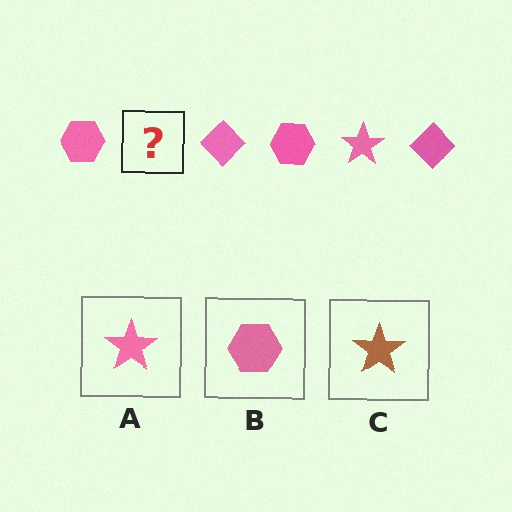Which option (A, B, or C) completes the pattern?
A.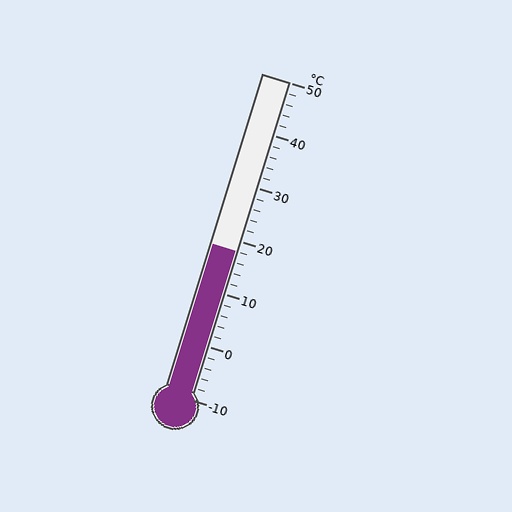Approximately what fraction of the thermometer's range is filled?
The thermometer is filled to approximately 45% of its range.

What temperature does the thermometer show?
The thermometer shows approximately 18°C.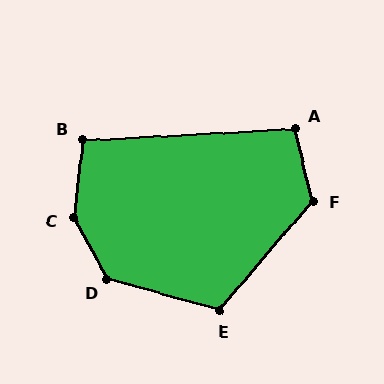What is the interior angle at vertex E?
Approximately 115 degrees (obtuse).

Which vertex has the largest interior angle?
C, at approximately 145 degrees.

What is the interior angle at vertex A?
Approximately 100 degrees (obtuse).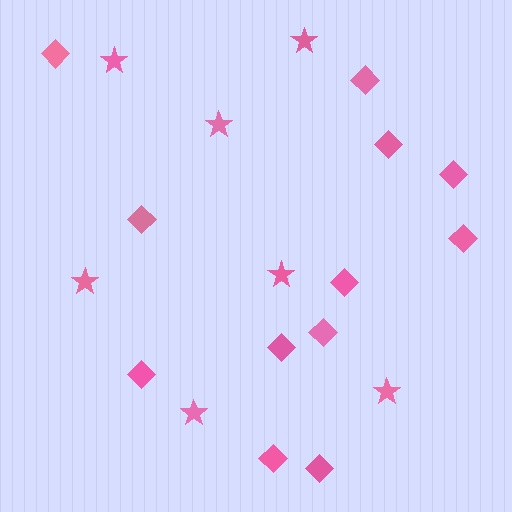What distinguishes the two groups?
There are 2 groups: one group of stars (7) and one group of diamonds (12).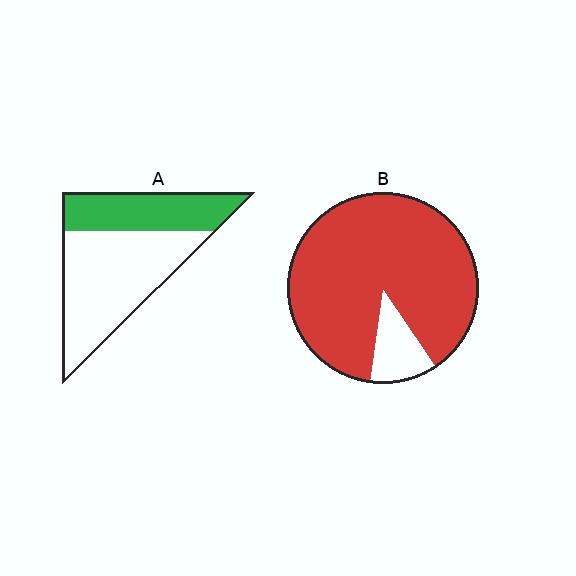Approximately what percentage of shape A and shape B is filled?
A is approximately 35% and B is approximately 90%.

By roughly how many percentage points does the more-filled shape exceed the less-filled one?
By roughly 50 percentage points (B over A).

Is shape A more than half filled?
No.